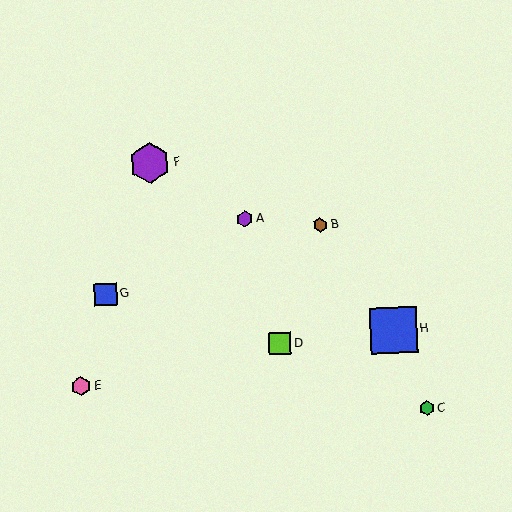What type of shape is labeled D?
Shape D is a lime square.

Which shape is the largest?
The blue square (labeled H) is the largest.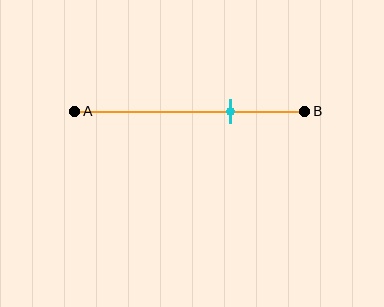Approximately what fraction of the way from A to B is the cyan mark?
The cyan mark is approximately 70% of the way from A to B.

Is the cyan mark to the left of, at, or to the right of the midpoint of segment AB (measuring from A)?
The cyan mark is to the right of the midpoint of segment AB.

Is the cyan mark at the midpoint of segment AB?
No, the mark is at about 70% from A, not at the 50% midpoint.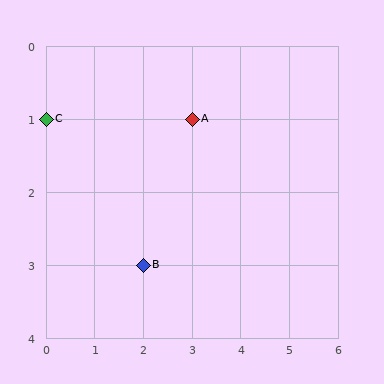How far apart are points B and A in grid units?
Points B and A are 1 column and 2 rows apart (about 2.2 grid units diagonally).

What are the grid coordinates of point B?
Point B is at grid coordinates (2, 3).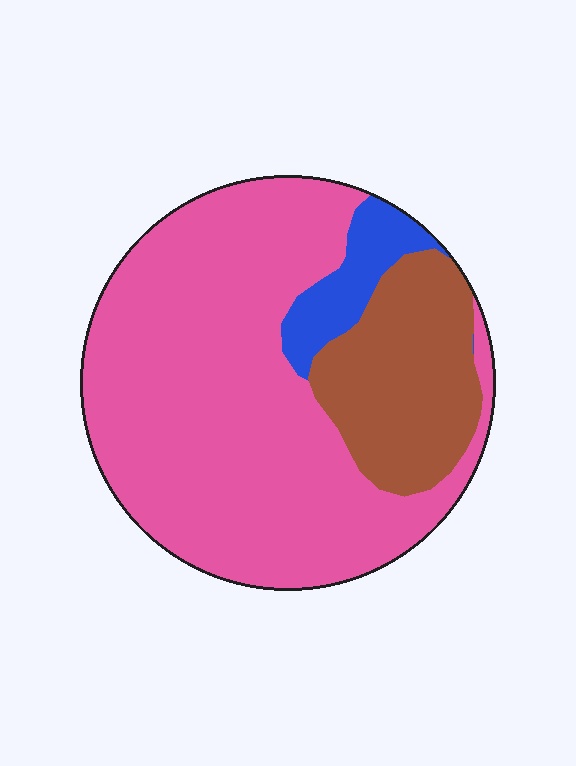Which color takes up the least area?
Blue, at roughly 10%.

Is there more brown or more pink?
Pink.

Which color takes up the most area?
Pink, at roughly 70%.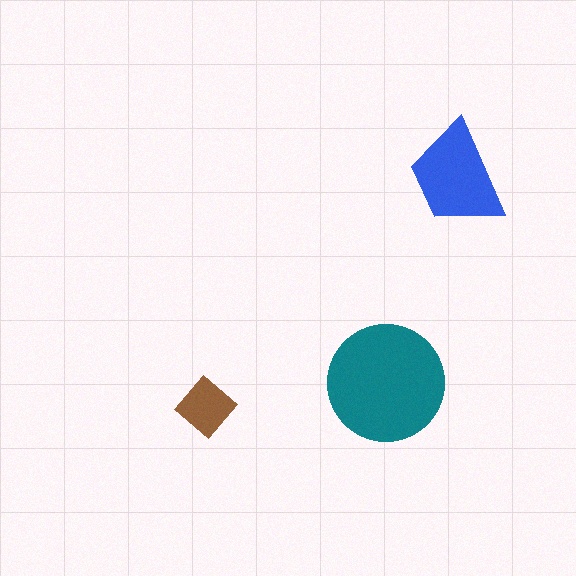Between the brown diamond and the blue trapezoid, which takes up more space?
The blue trapezoid.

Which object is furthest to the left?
The brown diamond is leftmost.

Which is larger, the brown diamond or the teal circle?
The teal circle.